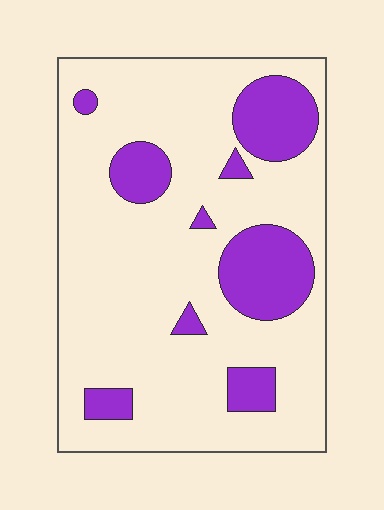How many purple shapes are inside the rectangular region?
9.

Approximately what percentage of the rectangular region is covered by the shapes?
Approximately 20%.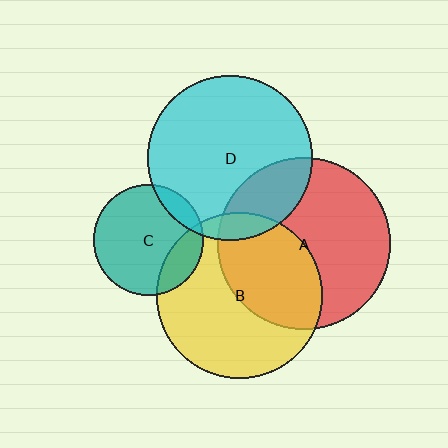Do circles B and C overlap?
Yes.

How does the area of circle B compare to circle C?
Approximately 2.2 times.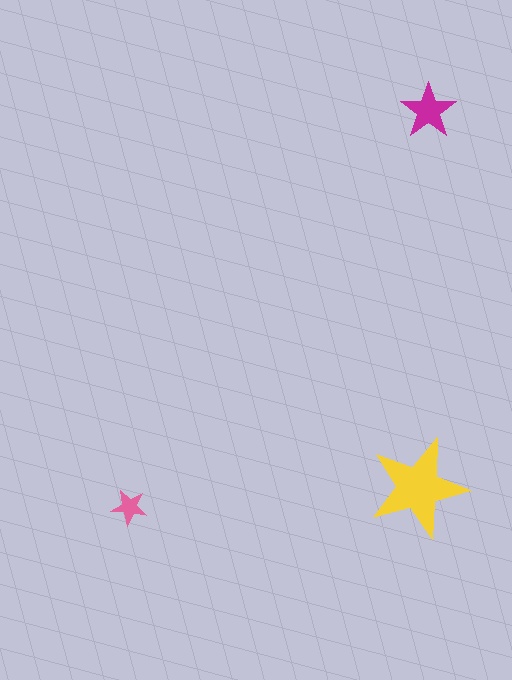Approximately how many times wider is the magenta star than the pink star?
About 1.5 times wider.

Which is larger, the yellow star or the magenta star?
The yellow one.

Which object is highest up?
The magenta star is topmost.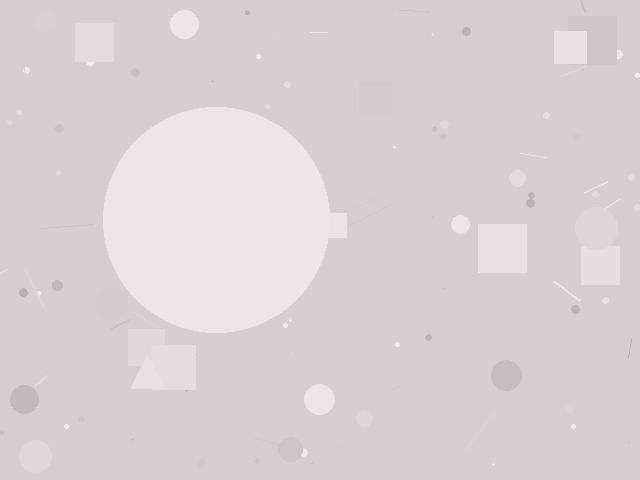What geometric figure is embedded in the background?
A circle is embedded in the background.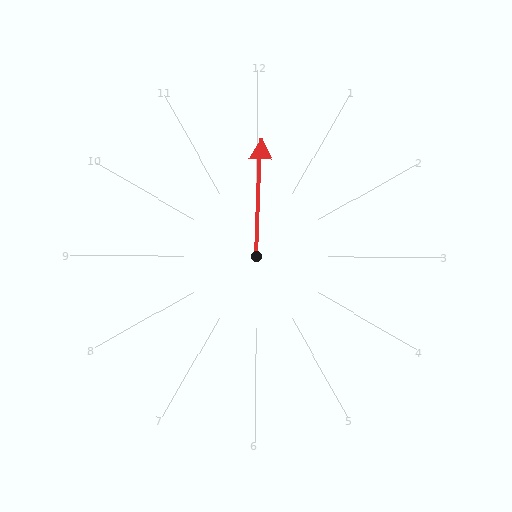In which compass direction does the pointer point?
North.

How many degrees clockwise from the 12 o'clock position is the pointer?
Approximately 2 degrees.